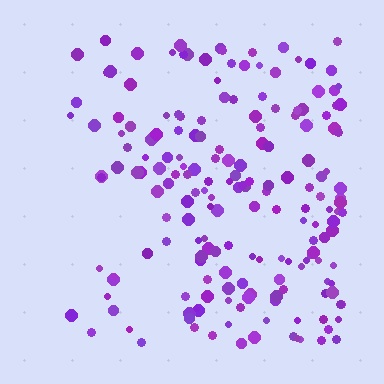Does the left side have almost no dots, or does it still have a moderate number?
Still a moderate number, just noticeably fewer than the right.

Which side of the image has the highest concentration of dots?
The right.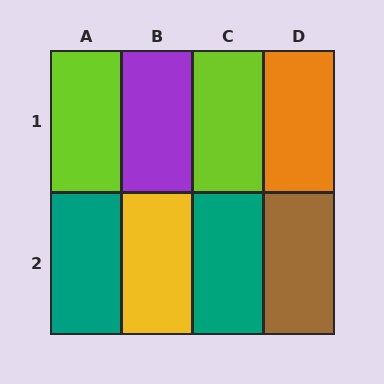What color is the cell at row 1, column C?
Lime.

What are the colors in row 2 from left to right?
Teal, yellow, teal, brown.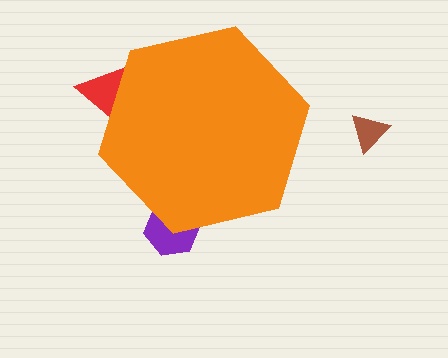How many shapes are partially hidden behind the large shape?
2 shapes are partially hidden.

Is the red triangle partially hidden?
Yes, the red triangle is partially hidden behind the orange hexagon.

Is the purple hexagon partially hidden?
Yes, the purple hexagon is partially hidden behind the orange hexagon.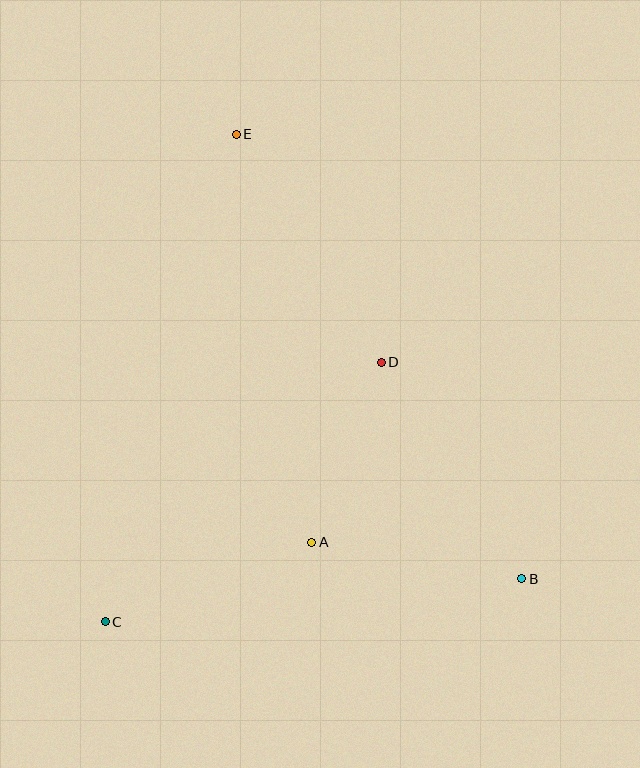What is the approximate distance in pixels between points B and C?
The distance between B and C is approximately 419 pixels.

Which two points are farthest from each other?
Points B and E are farthest from each other.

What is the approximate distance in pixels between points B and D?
The distance between B and D is approximately 258 pixels.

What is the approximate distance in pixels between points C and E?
The distance between C and E is approximately 505 pixels.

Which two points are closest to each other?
Points A and D are closest to each other.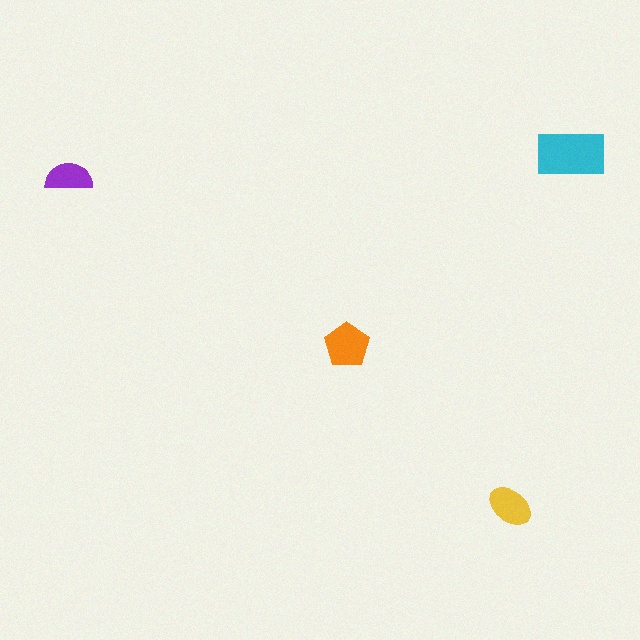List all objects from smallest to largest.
The purple semicircle, the yellow ellipse, the orange pentagon, the cyan rectangle.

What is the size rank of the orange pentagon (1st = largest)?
2nd.